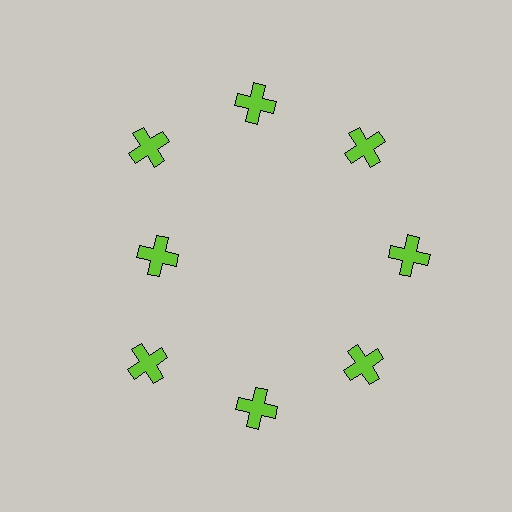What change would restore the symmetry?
The symmetry would be restored by moving it outward, back onto the ring so that all 8 crosses sit at equal angles and equal distance from the center.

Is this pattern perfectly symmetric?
No. The 8 lime crosses are arranged in a ring, but one element near the 9 o'clock position is pulled inward toward the center, breaking the 8-fold rotational symmetry.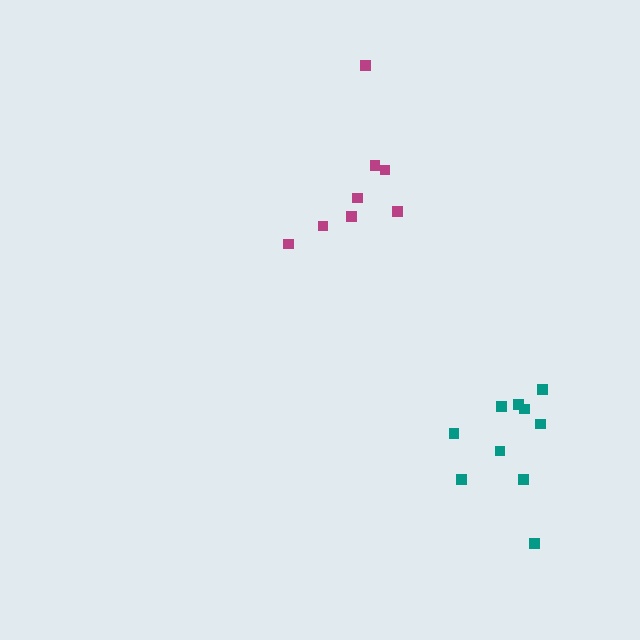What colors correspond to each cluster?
The clusters are colored: magenta, teal.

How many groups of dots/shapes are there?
There are 2 groups.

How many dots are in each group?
Group 1: 8 dots, Group 2: 10 dots (18 total).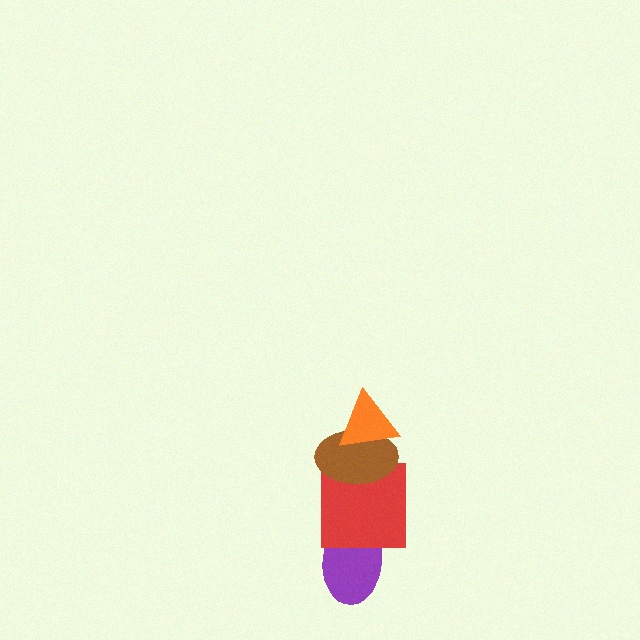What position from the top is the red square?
The red square is 3rd from the top.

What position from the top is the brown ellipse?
The brown ellipse is 2nd from the top.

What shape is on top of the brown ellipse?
The orange triangle is on top of the brown ellipse.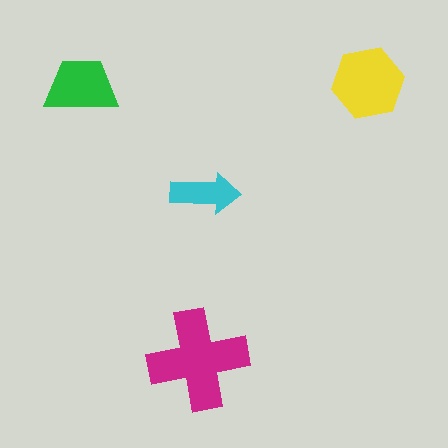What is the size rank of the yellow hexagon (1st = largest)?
2nd.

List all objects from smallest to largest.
The cyan arrow, the green trapezoid, the yellow hexagon, the magenta cross.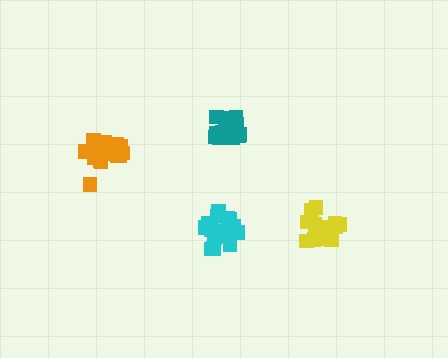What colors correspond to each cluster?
The clusters are colored: cyan, orange, teal, yellow.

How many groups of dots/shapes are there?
There are 4 groups.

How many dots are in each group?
Group 1: 17 dots, Group 2: 19 dots, Group 3: 15 dots, Group 4: 18 dots (69 total).